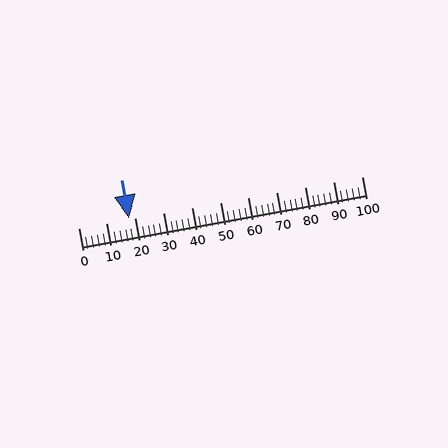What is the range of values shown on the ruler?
The ruler shows values from 0 to 100.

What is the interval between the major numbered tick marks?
The major tick marks are spaced 10 units apart.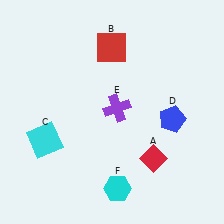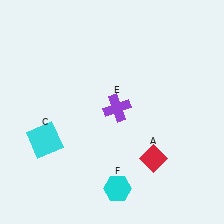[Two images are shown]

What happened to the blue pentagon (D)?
The blue pentagon (D) was removed in Image 2. It was in the bottom-right area of Image 1.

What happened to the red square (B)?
The red square (B) was removed in Image 2. It was in the top-left area of Image 1.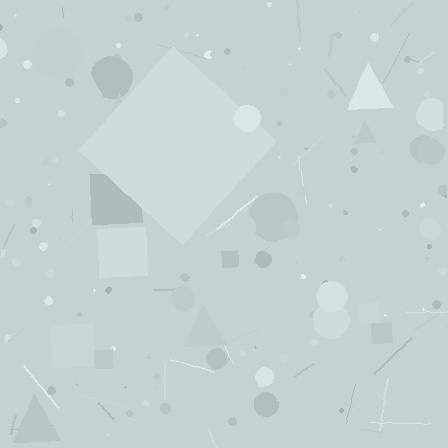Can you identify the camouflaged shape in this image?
The camouflaged shape is a diamond.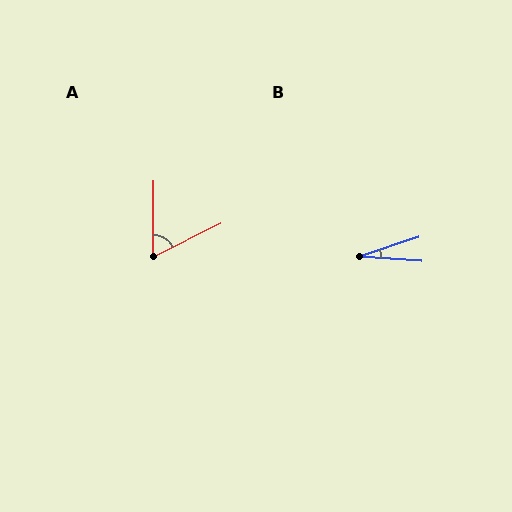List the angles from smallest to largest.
B (22°), A (64°).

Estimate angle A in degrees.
Approximately 64 degrees.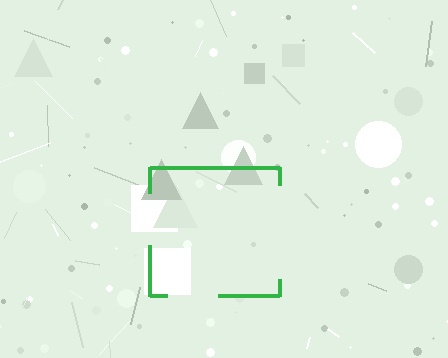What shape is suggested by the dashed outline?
The dashed outline suggests a square.